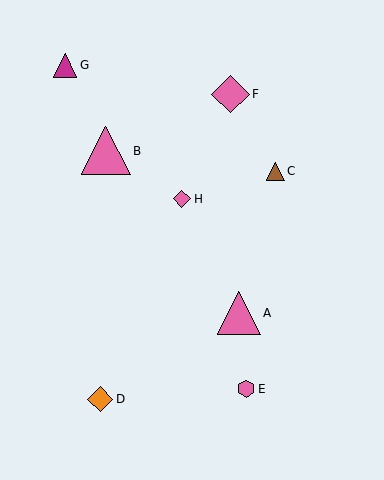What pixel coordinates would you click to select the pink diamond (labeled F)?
Click at (230, 94) to select the pink diamond F.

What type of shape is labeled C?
Shape C is a brown triangle.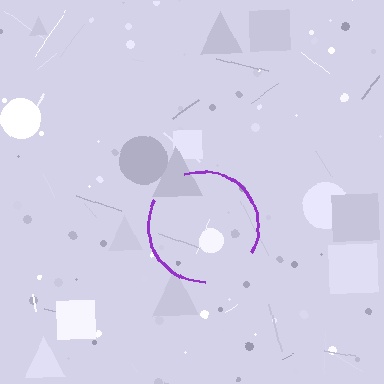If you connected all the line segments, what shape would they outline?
They would outline a circle.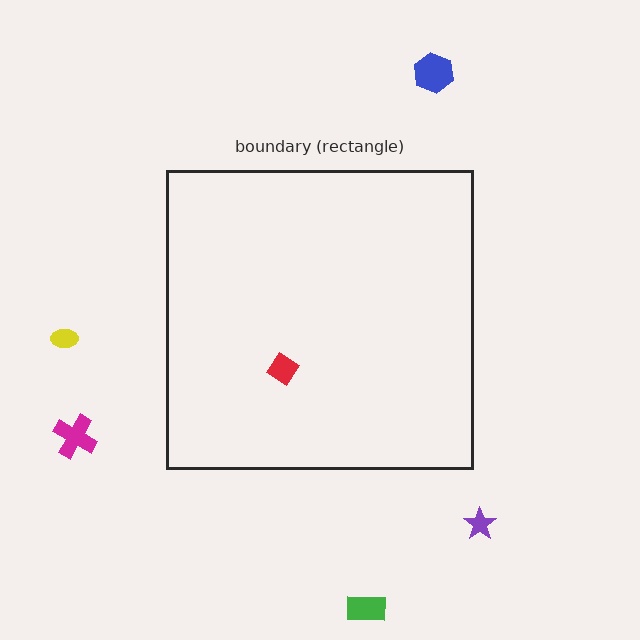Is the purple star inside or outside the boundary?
Outside.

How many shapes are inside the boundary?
1 inside, 5 outside.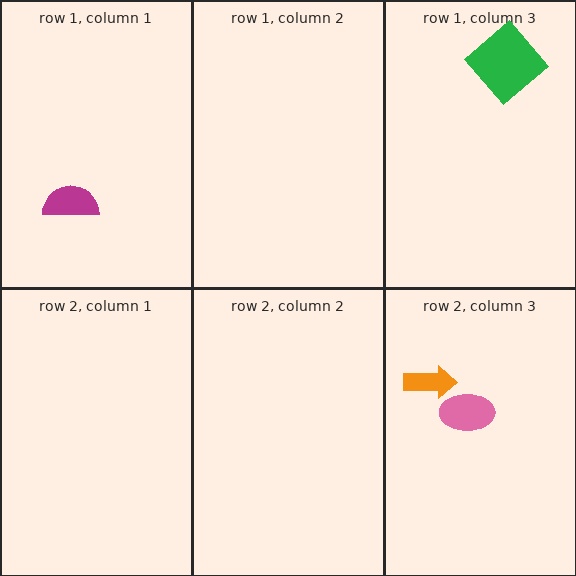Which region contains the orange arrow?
The row 2, column 3 region.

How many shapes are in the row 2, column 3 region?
2.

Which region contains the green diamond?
The row 1, column 3 region.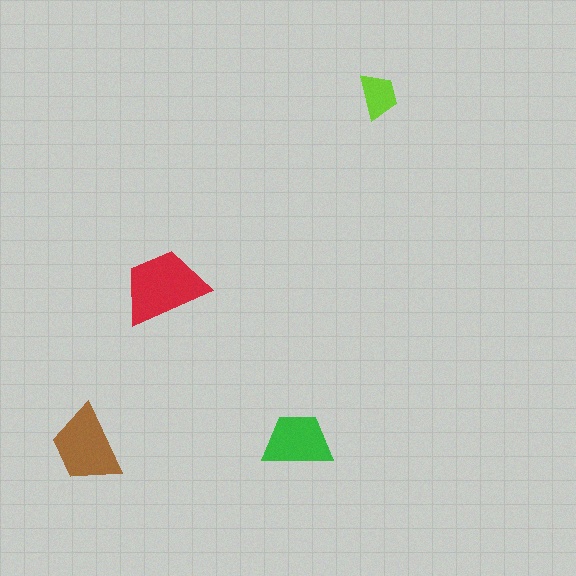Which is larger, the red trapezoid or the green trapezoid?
The red one.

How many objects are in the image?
There are 4 objects in the image.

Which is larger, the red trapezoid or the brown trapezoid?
The red one.